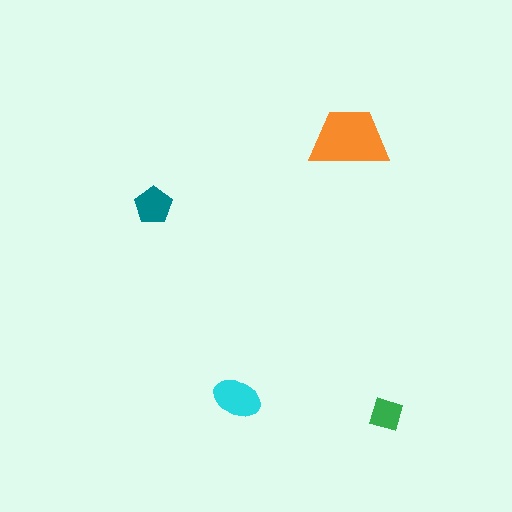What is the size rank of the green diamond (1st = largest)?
4th.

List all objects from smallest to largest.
The green diamond, the teal pentagon, the cyan ellipse, the orange trapezoid.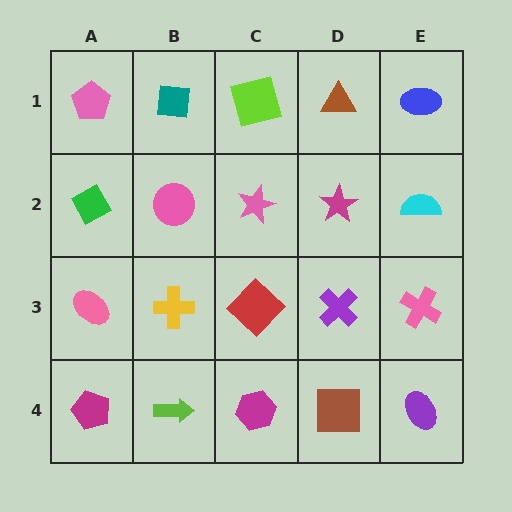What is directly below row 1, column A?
A green diamond.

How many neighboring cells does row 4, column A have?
2.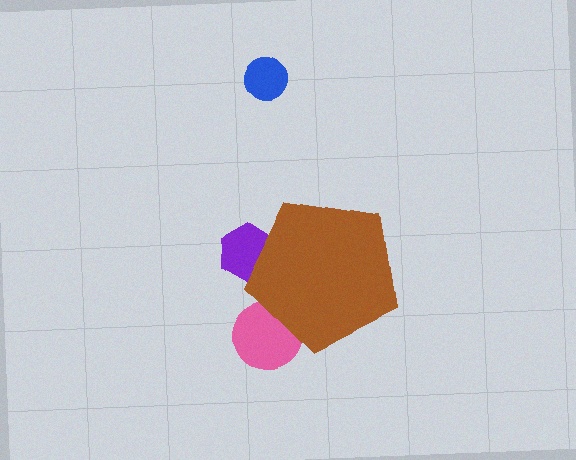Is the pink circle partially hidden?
Yes, the pink circle is partially hidden behind the brown pentagon.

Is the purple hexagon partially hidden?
Yes, the purple hexagon is partially hidden behind the brown pentagon.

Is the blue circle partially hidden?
No, the blue circle is fully visible.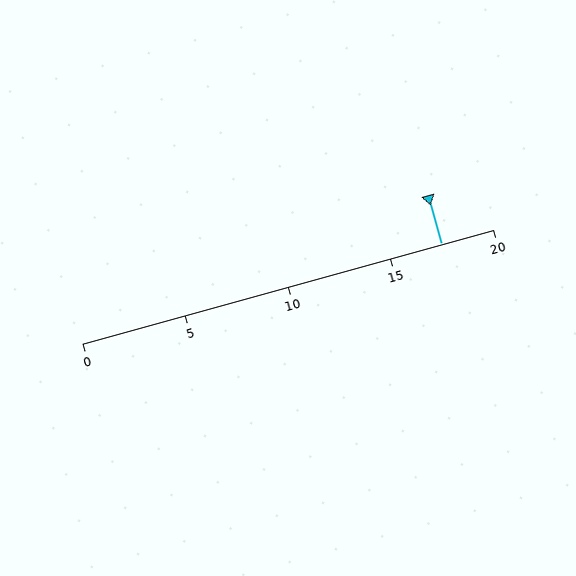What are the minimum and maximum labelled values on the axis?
The axis runs from 0 to 20.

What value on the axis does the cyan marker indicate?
The marker indicates approximately 17.5.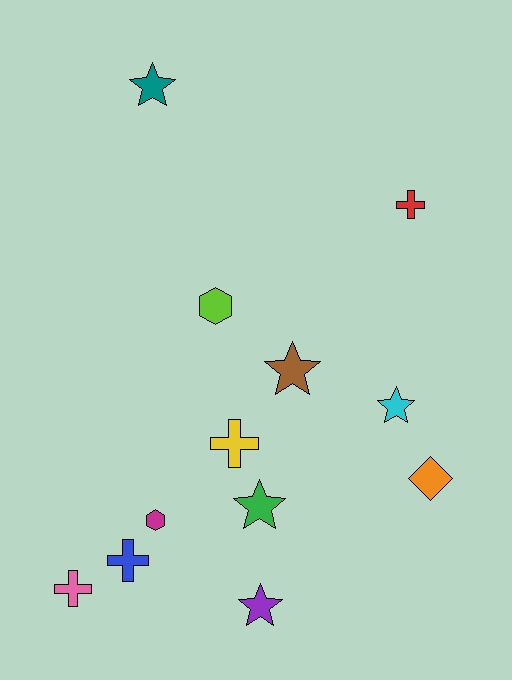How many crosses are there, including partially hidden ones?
There are 4 crosses.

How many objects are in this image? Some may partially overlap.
There are 12 objects.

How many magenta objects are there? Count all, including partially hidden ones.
There is 1 magenta object.